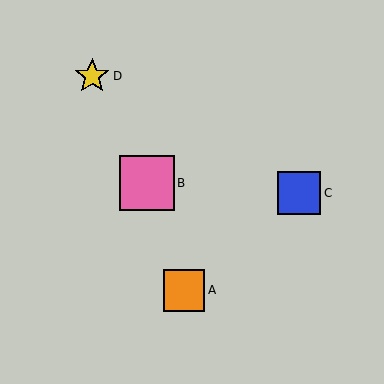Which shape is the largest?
The pink square (labeled B) is the largest.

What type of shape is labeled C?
Shape C is a blue square.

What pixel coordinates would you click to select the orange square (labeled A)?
Click at (184, 290) to select the orange square A.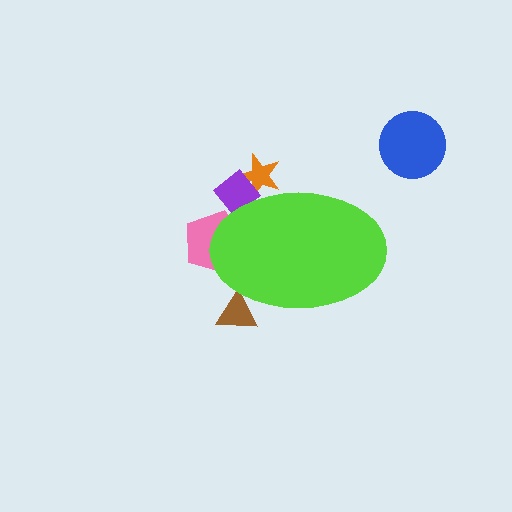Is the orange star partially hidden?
Yes, the orange star is partially hidden behind the lime ellipse.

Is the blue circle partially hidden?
No, the blue circle is fully visible.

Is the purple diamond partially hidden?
Yes, the purple diamond is partially hidden behind the lime ellipse.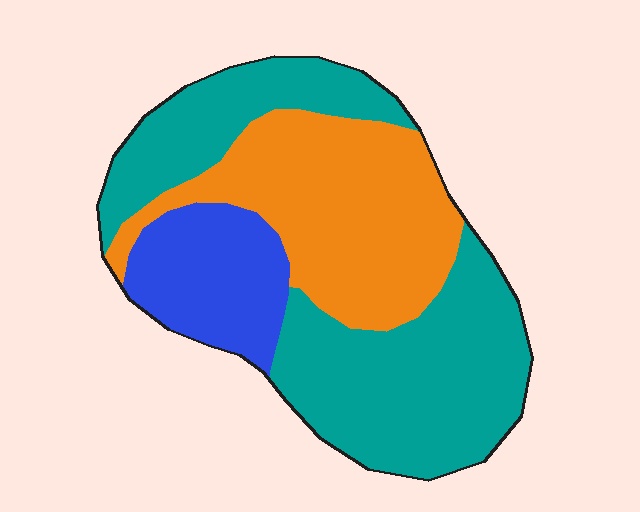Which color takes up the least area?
Blue, at roughly 15%.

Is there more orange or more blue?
Orange.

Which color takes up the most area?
Teal, at roughly 50%.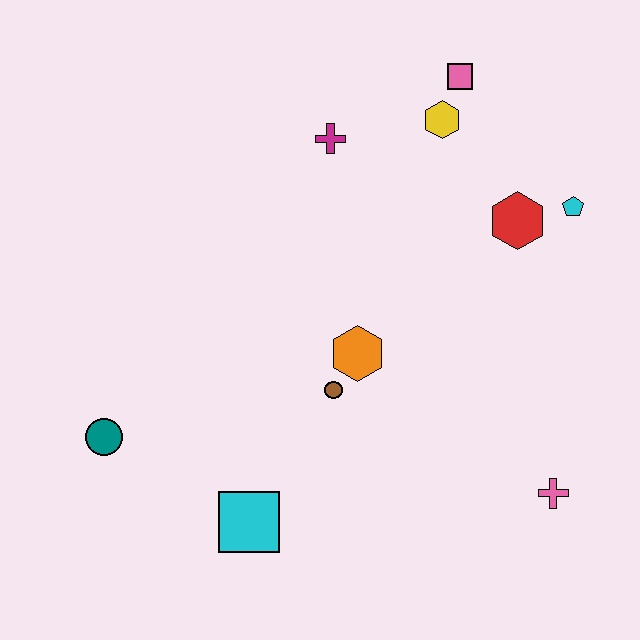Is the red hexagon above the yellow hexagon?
No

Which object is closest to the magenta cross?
The yellow hexagon is closest to the magenta cross.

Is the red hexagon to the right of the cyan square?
Yes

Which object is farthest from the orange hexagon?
The pink square is farthest from the orange hexagon.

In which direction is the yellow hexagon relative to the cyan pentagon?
The yellow hexagon is to the left of the cyan pentagon.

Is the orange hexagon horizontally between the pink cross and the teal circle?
Yes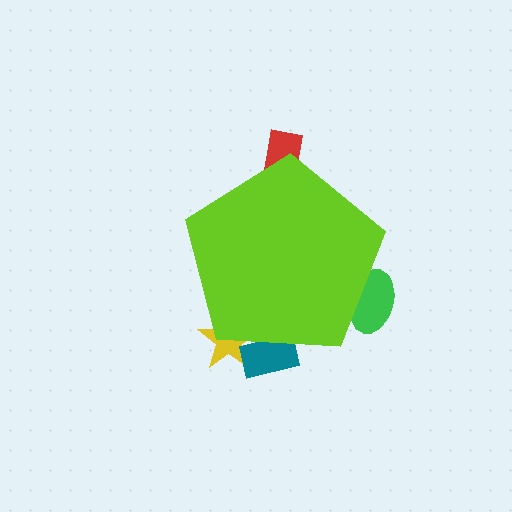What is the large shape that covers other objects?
A lime pentagon.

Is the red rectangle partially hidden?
Yes, the red rectangle is partially hidden behind the lime pentagon.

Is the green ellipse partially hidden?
Yes, the green ellipse is partially hidden behind the lime pentagon.